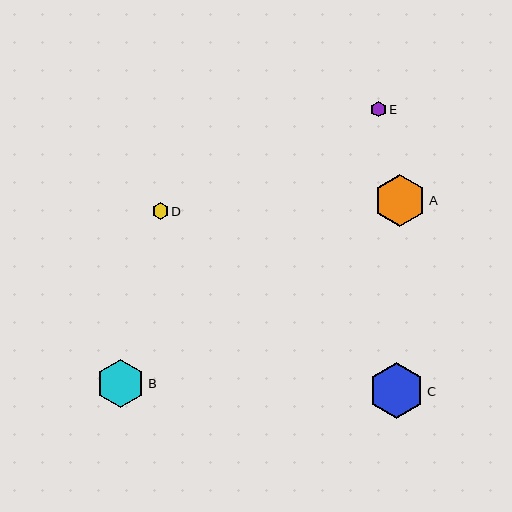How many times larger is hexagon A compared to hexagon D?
Hexagon A is approximately 3.2 times the size of hexagon D.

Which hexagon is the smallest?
Hexagon E is the smallest with a size of approximately 16 pixels.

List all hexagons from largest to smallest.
From largest to smallest: C, A, B, D, E.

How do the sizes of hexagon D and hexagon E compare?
Hexagon D and hexagon E are approximately the same size.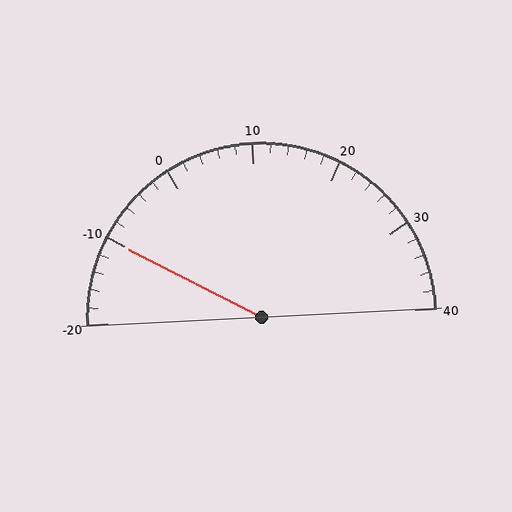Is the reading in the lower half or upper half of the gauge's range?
The reading is in the lower half of the range (-20 to 40).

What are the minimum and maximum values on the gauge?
The gauge ranges from -20 to 40.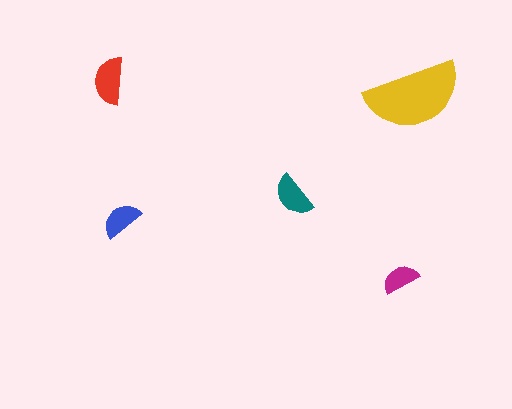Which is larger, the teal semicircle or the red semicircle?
The red one.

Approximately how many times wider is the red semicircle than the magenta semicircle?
About 1.5 times wider.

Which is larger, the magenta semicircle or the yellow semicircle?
The yellow one.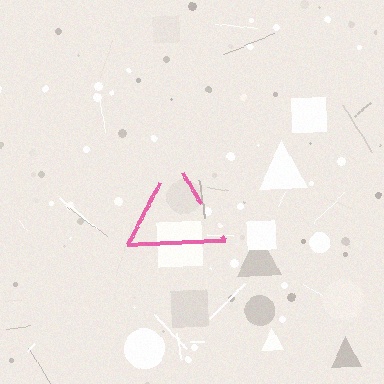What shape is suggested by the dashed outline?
The dashed outline suggests a triangle.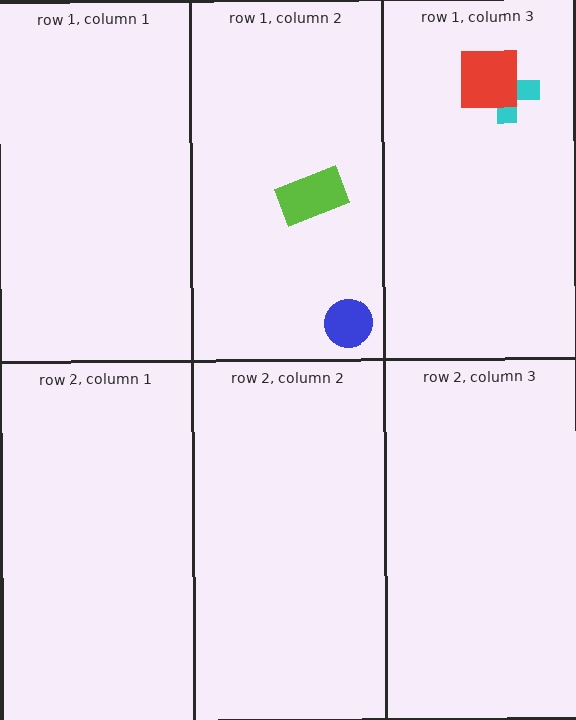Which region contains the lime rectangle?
The row 1, column 2 region.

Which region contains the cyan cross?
The row 1, column 3 region.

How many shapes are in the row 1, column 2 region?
2.